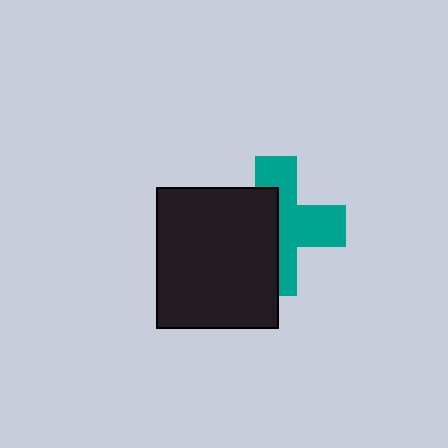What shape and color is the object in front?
The object in front is a black rectangle.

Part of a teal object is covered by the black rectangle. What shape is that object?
It is a cross.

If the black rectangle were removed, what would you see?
You would see the complete teal cross.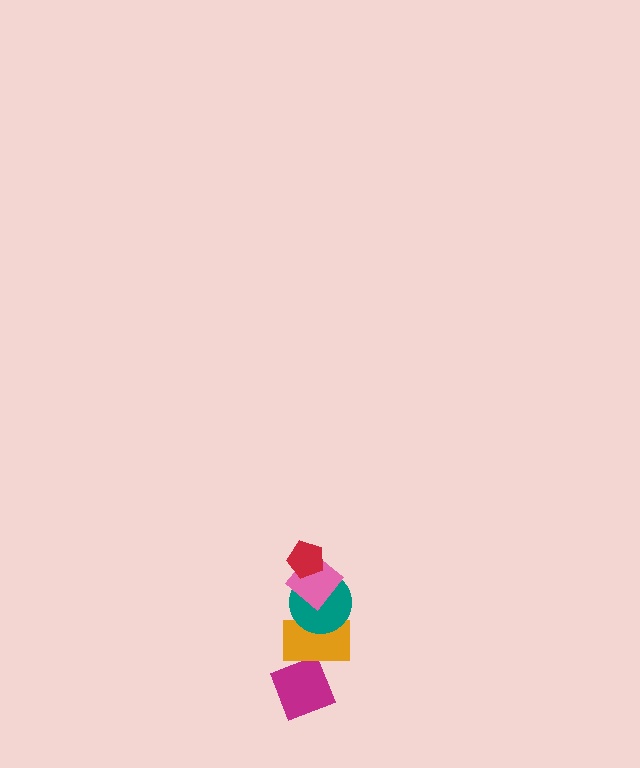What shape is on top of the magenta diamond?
The orange rectangle is on top of the magenta diamond.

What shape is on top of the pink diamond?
The red pentagon is on top of the pink diamond.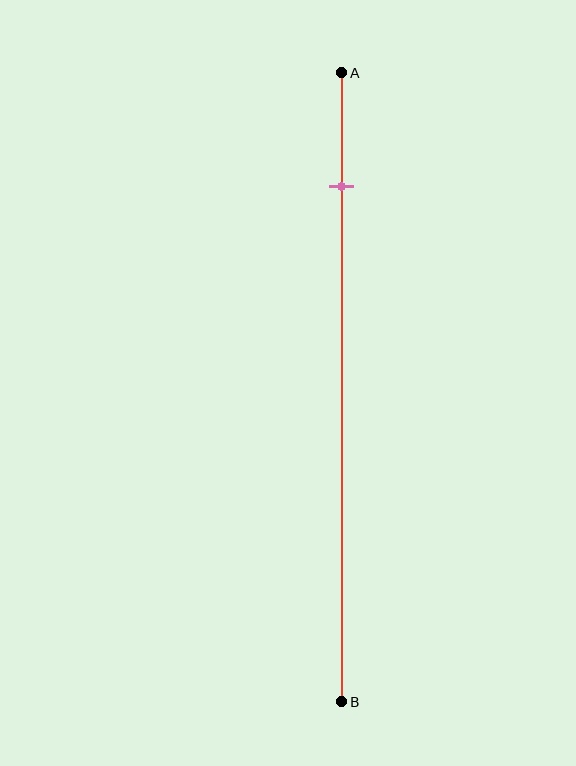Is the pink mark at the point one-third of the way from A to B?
No, the mark is at about 20% from A, not at the 33% one-third point.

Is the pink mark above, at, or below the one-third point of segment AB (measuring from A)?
The pink mark is above the one-third point of segment AB.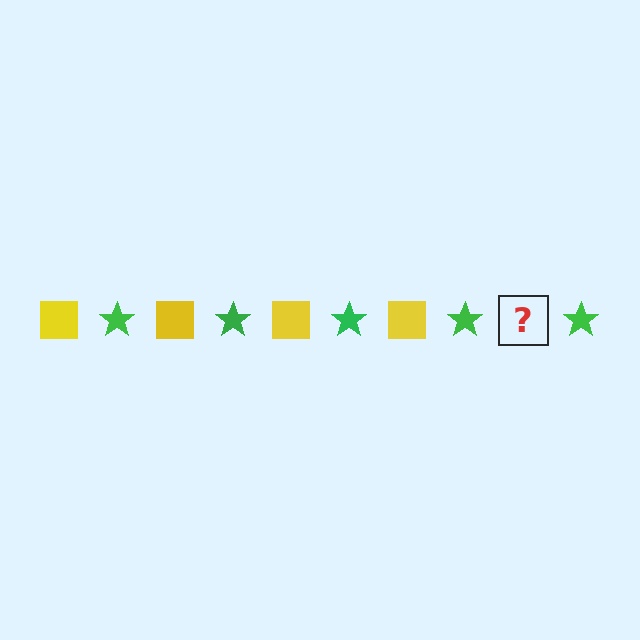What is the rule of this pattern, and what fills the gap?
The rule is that the pattern alternates between yellow square and green star. The gap should be filled with a yellow square.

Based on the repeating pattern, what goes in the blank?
The blank should be a yellow square.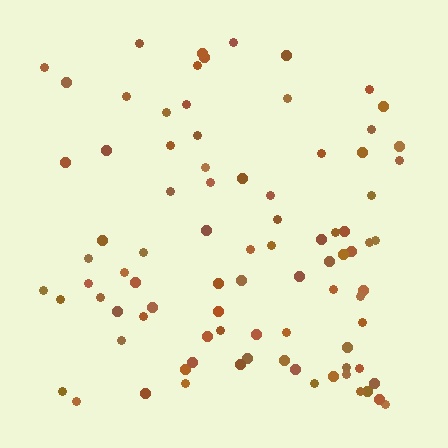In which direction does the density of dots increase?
From top to bottom, with the bottom side densest.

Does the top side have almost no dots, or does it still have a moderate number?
Still a moderate number, just noticeably fewer than the bottom.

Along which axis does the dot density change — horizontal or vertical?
Vertical.